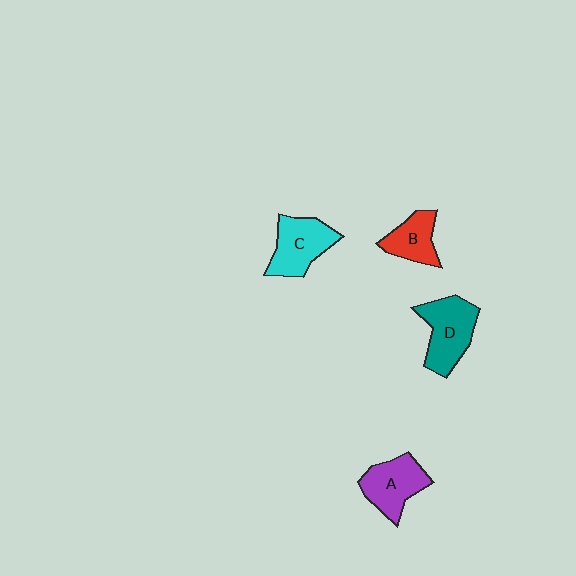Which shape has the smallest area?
Shape B (red).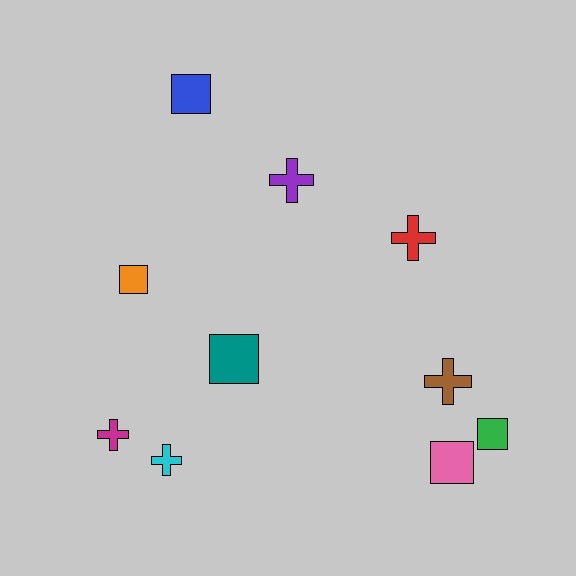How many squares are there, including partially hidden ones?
There are 5 squares.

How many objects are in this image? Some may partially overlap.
There are 10 objects.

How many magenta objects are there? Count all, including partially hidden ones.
There is 1 magenta object.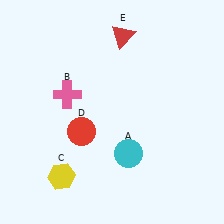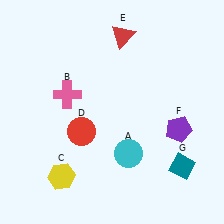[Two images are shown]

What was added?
A purple pentagon (F), a teal diamond (G) were added in Image 2.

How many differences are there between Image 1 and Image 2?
There are 2 differences between the two images.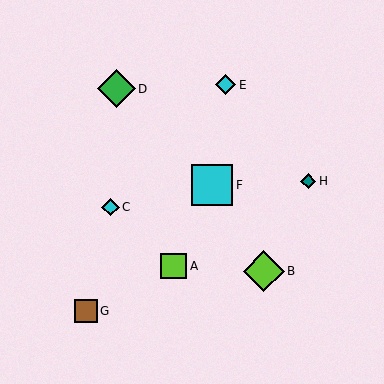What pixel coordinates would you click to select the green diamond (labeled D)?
Click at (116, 89) to select the green diamond D.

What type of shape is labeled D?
Shape D is a green diamond.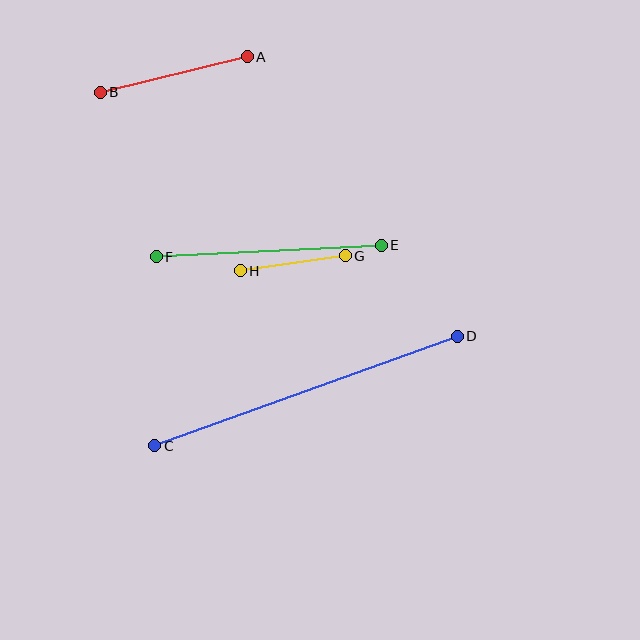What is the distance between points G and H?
The distance is approximately 106 pixels.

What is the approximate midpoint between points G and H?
The midpoint is at approximately (293, 263) pixels.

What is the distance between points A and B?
The distance is approximately 151 pixels.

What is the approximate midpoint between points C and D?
The midpoint is at approximately (306, 391) pixels.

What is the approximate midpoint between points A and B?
The midpoint is at approximately (174, 75) pixels.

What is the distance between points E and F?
The distance is approximately 226 pixels.